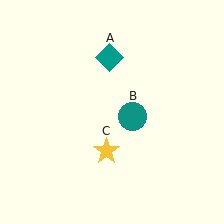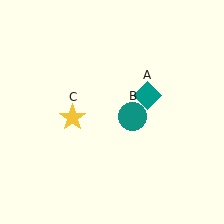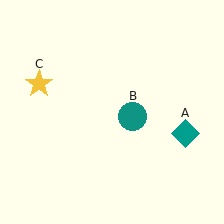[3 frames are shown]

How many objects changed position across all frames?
2 objects changed position: teal diamond (object A), yellow star (object C).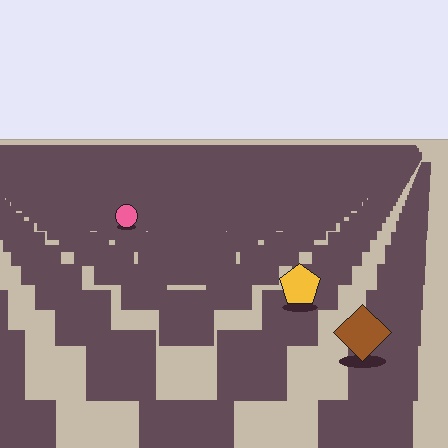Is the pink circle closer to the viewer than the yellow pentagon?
No. The yellow pentagon is closer — you can tell from the texture gradient: the ground texture is coarser near it.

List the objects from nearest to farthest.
From nearest to farthest: the brown diamond, the yellow pentagon, the pink circle.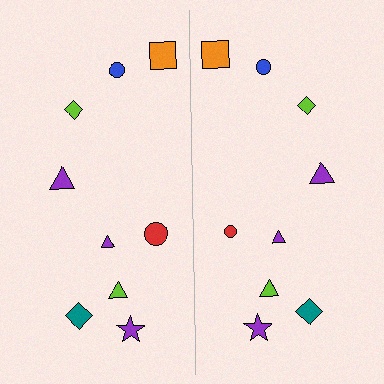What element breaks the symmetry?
The red circle on the right side has a different size than its mirror counterpart.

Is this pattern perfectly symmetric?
No, the pattern is not perfectly symmetric. The red circle on the right side has a different size than its mirror counterpart.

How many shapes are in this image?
There are 18 shapes in this image.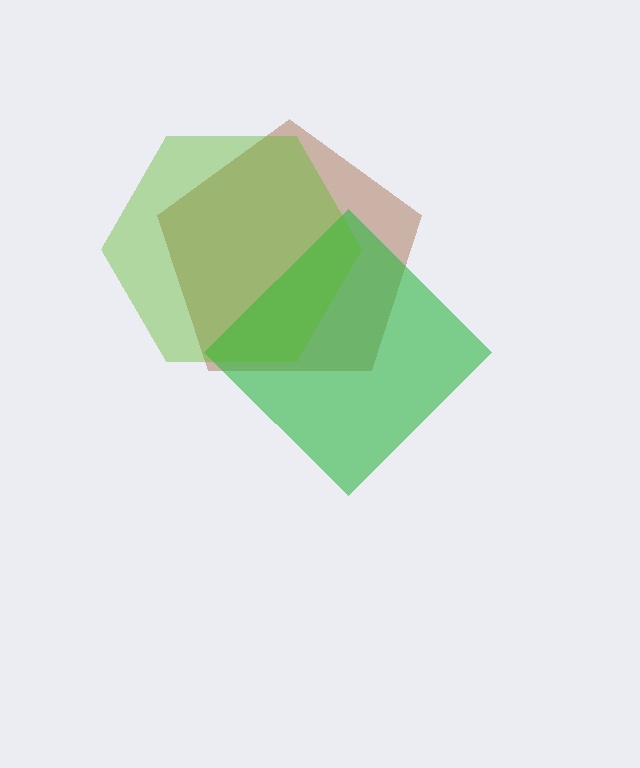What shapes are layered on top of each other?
The layered shapes are: a brown pentagon, a green diamond, a lime hexagon.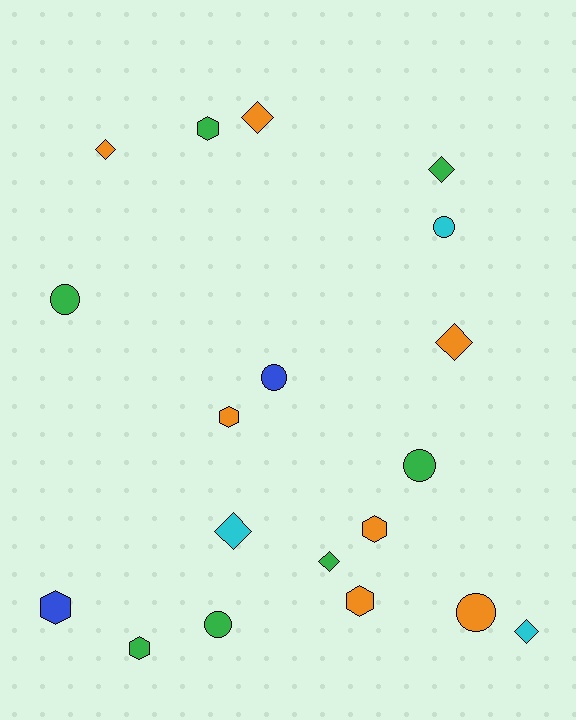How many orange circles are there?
There is 1 orange circle.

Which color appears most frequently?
Green, with 7 objects.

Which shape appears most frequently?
Diamond, with 7 objects.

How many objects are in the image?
There are 19 objects.